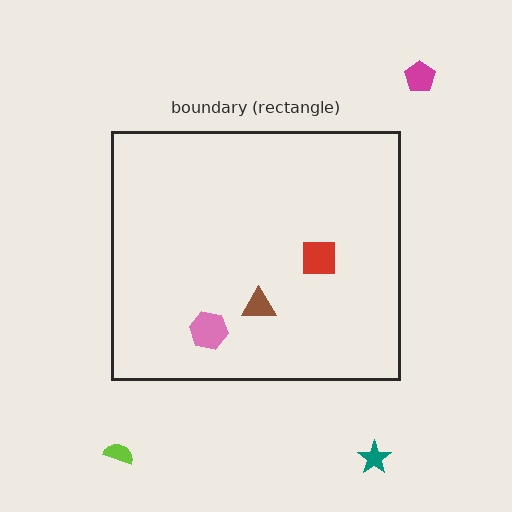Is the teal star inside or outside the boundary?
Outside.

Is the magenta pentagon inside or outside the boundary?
Outside.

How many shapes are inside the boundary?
3 inside, 3 outside.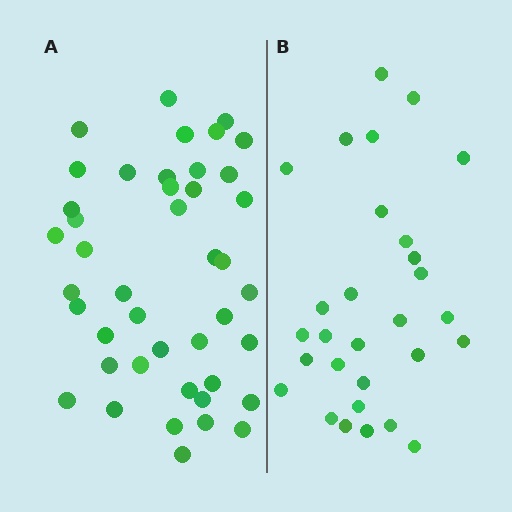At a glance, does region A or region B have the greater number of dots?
Region A (the left region) has more dots.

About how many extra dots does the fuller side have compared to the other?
Region A has approximately 15 more dots than region B.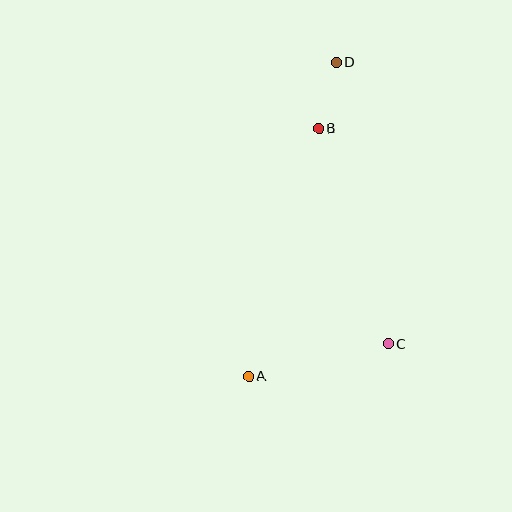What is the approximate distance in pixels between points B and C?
The distance between B and C is approximately 226 pixels.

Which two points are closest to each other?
Points B and D are closest to each other.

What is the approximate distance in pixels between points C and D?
The distance between C and D is approximately 286 pixels.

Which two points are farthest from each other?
Points A and D are farthest from each other.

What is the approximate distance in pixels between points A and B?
The distance between A and B is approximately 258 pixels.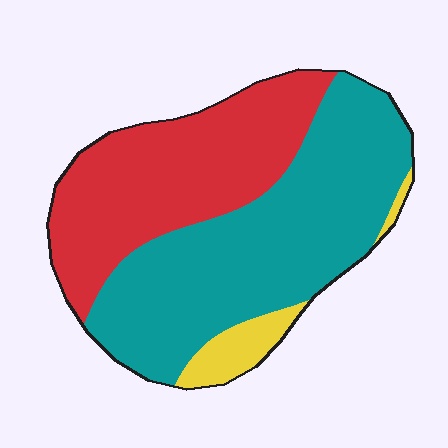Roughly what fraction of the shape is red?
Red covers roughly 40% of the shape.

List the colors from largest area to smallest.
From largest to smallest: teal, red, yellow.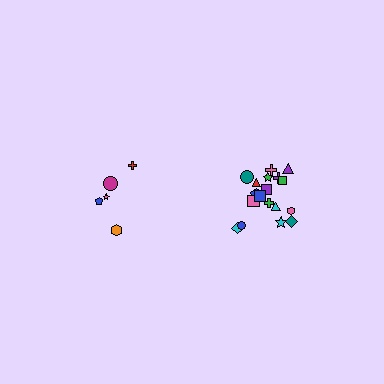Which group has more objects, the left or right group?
The right group.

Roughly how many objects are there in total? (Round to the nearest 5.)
Roughly 25 objects in total.